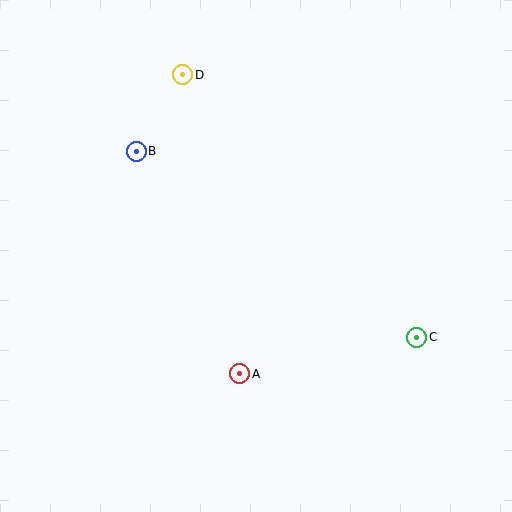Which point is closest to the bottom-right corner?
Point C is closest to the bottom-right corner.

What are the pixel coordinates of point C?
Point C is at (417, 337).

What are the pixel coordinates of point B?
Point B is at (136, 151).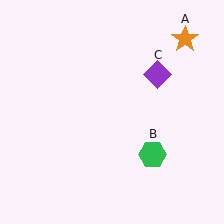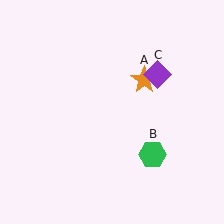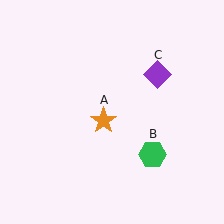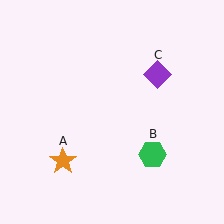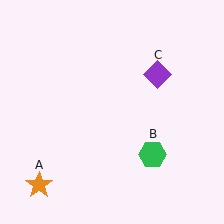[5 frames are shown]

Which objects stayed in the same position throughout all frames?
Green hexagon (object B) and purple diamond (object C) remained stationary.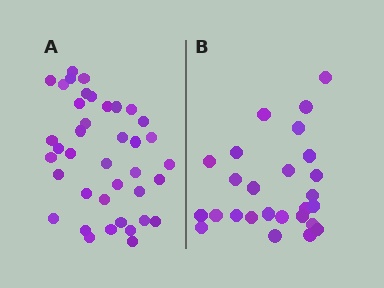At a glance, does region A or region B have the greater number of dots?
Region A (the left region) has more dots.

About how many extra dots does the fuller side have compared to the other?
Region A has approximately 15 more dots than region B.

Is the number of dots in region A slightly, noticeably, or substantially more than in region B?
Region A has substantially more. The ratio is roughly 1.5 to 1.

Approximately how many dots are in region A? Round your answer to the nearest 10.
About 40 dots. (The exact count is 39, which rounds to 40.)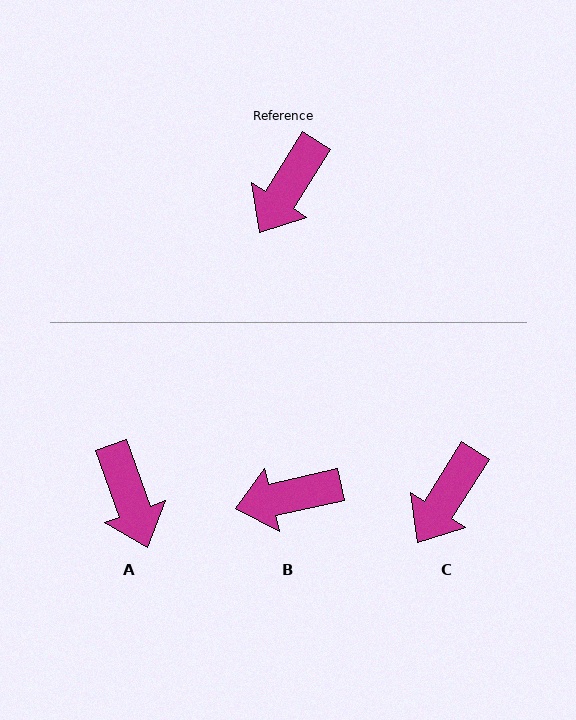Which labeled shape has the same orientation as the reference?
C.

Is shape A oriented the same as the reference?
No, it is off by about 52 degrees.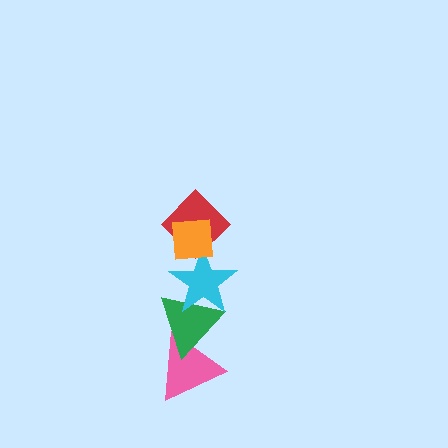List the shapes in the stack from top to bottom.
From top to bottom: the orange square, the red diamond, the cyan star, the green triangle, the pink triangle.